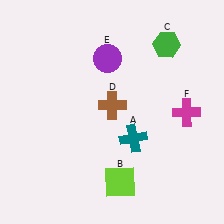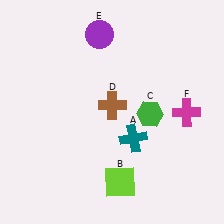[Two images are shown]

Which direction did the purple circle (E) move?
The purple circle (E) moved up.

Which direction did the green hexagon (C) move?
The green hexagon (C) moved down.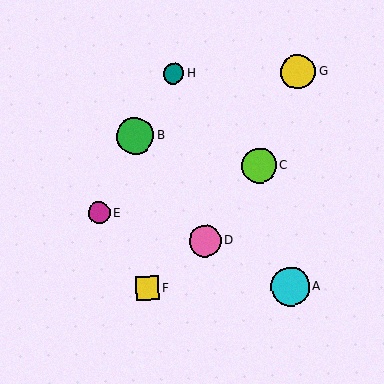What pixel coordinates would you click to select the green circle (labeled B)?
Click at (135, 136) to select the green circle B.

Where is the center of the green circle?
The center of the green circle is at (135, 136).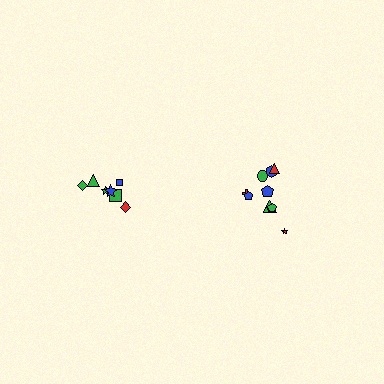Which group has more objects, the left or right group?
The right group.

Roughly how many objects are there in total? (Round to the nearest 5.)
Roughly 15 objects in total.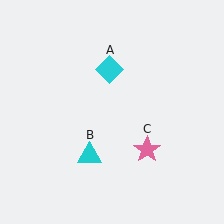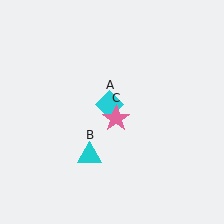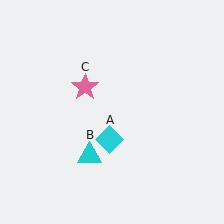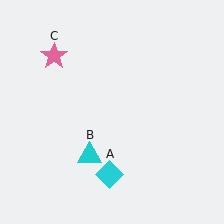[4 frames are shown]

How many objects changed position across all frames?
2 objects changed position: cyan diamond (object A), pink star (object C).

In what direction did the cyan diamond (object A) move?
The cyan diamond (object A) moved down.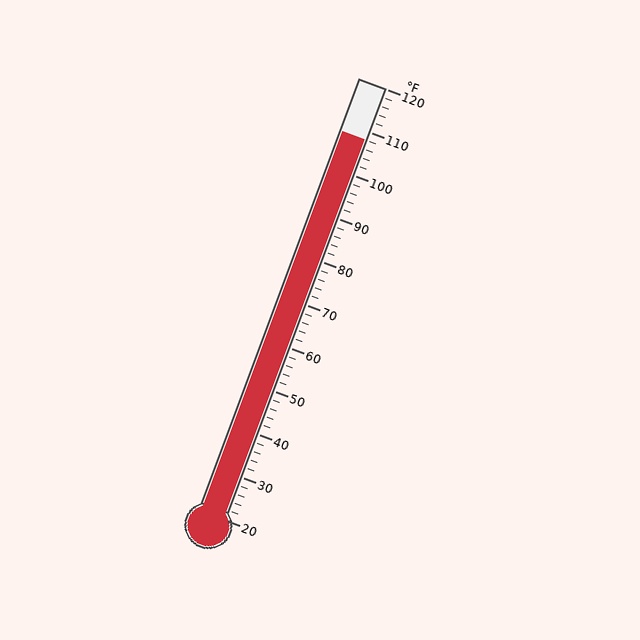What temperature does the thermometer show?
The thermometer shows approximately 108°F.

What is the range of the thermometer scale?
The thermometer scale ranges from 20°F to 120°F.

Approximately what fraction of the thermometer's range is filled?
The thermometer is filled to approximately 90% of its range.